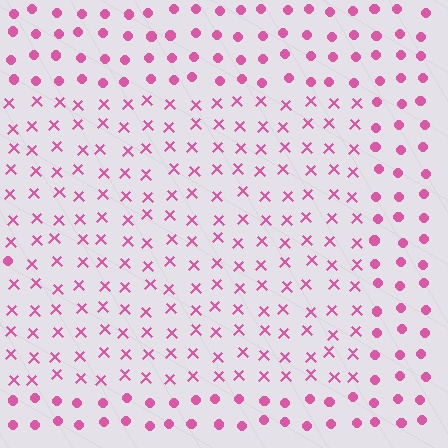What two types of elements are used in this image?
The image uses X marks inside the rectangle region and circles outside it.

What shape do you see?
I see a rectangle.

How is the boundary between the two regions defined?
The boundary is defined by a change in element shape: X marks inside vs. circles outside. All elements share the same color and spacing.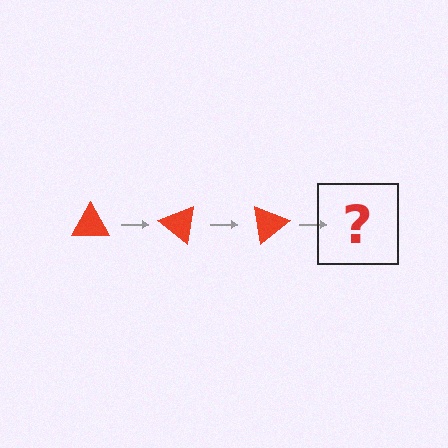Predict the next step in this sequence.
The next step is a red triangle rotated 120 degrees.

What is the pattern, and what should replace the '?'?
The pattern is that the triangle rotates 40 degrees each step. The '?' should be a red triangle rotated 120 degrees.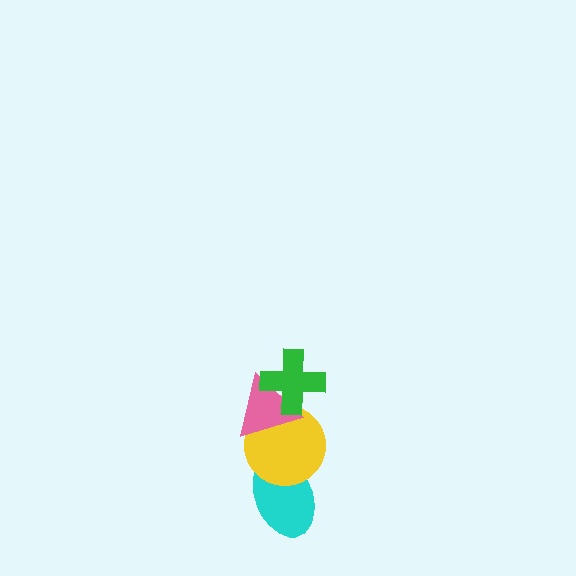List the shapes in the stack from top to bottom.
From top to bottom: the green cross, the pink triangle, the yellow circle, the cyan ellipse.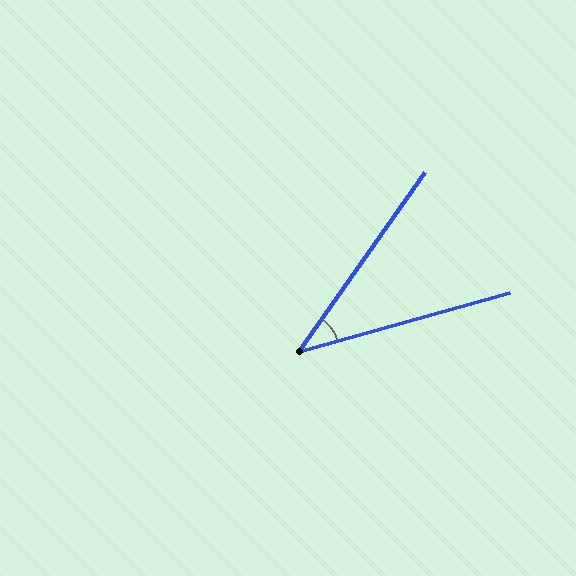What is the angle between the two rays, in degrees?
Approximately 39 degrees.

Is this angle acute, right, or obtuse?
It is acute.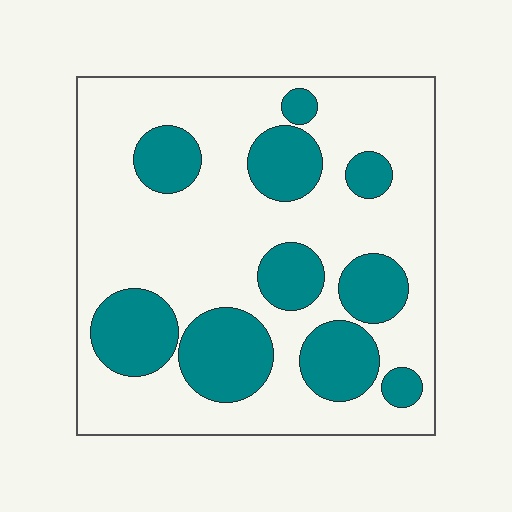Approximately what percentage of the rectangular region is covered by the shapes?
Approximately 30%.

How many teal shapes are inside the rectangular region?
10.